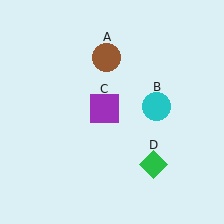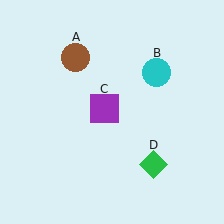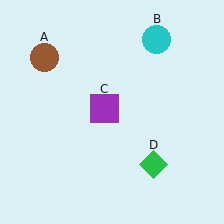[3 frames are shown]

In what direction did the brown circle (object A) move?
The brown circle (object A) moved left.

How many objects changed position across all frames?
2 objects changed position: brown circle (object A), cyan circle (object B).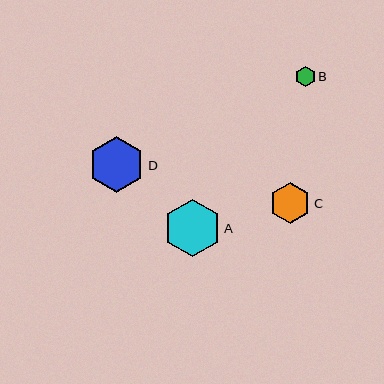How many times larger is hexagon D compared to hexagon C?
Hexagon D is approximately 1.4 times the size of hexagon C.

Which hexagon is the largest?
Hexagon A is the largest with a size of approximately 57 pixels.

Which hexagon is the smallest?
Hexagon B is the smallest with a size of approximately 21 pixels.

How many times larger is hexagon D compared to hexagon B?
Hexagon D is approximately 2.7 times the size of hexagon B.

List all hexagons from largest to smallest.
From largest to smallest: A, D, C, B.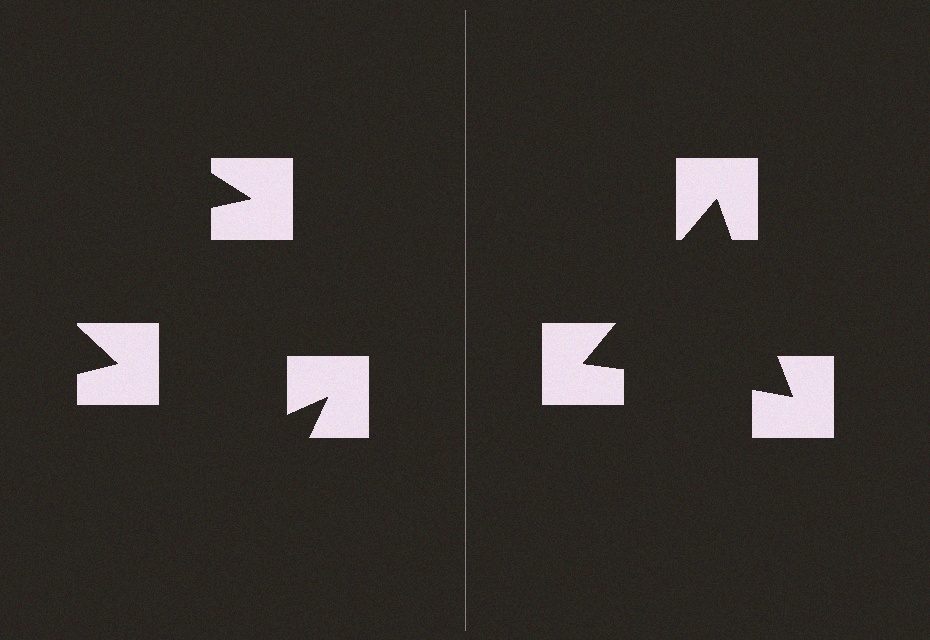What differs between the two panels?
The notched squares are positioned identically on both sides; only the wedge orientations differ. On the right they align to a triangle; on the left they are misaligned.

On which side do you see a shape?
An illusory triangle appears on the right side. On the left side the wedge cuts are rotated, so no coherent shape forms.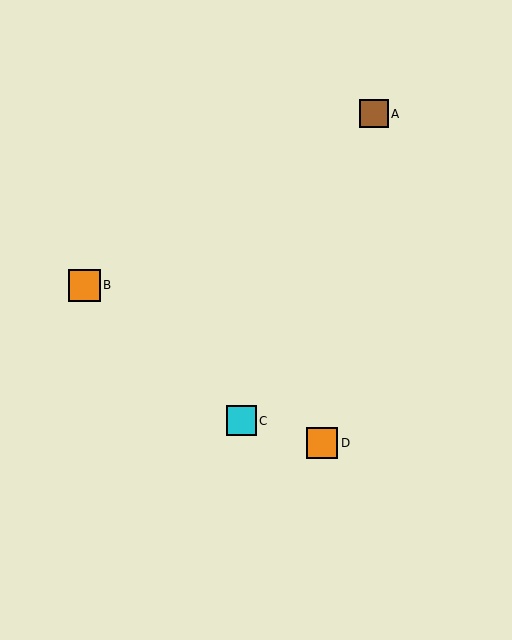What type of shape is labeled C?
Shape C is a cyan square.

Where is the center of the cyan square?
The center of the cyan square is at (242, 421).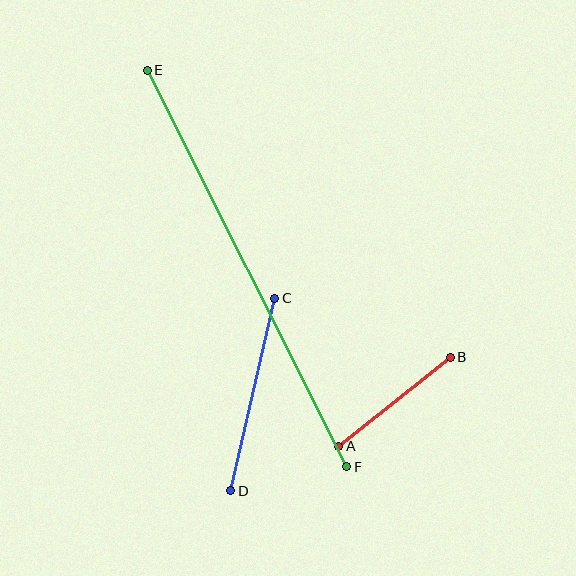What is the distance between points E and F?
The distance is approximately 444 pixels.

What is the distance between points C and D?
The distance is approximately 198 pixels.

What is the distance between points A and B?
The distance is approximately 143 pixels.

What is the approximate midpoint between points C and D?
The midpoint is at approximately (253, 394) pixels.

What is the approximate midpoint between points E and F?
The midpoint is at approximately (247, 268) pixels.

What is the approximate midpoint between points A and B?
The midpoint is at approximately (394, 402) pixels.